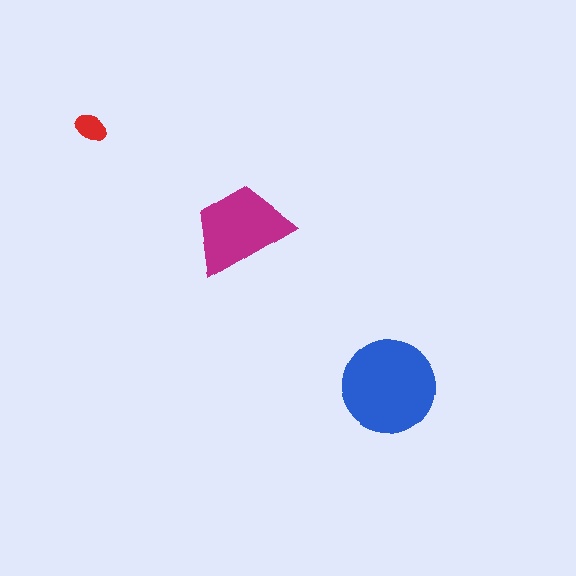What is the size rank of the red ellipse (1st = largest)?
3rd.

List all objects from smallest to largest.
The red ellipse, the magenta trapezoid, the blue circle.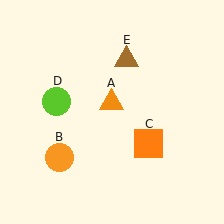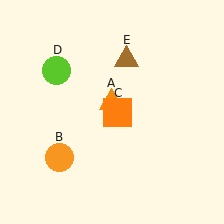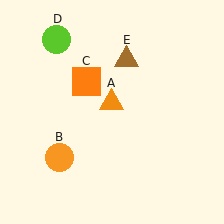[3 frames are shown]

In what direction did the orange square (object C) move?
The orange square (object C) moved up and to the left.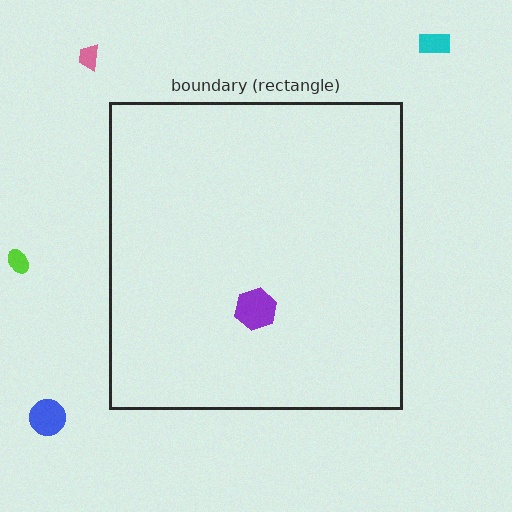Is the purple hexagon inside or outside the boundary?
Inside.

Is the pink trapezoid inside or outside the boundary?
Outside.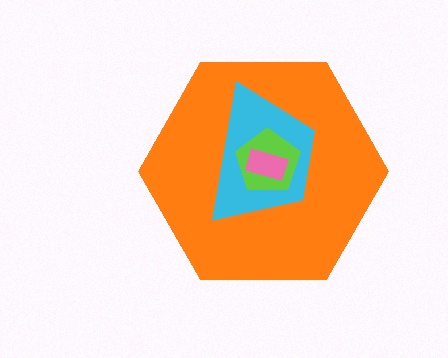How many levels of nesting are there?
4.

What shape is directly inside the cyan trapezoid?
The lime pentagon.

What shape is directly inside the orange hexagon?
The cyan trapezoid.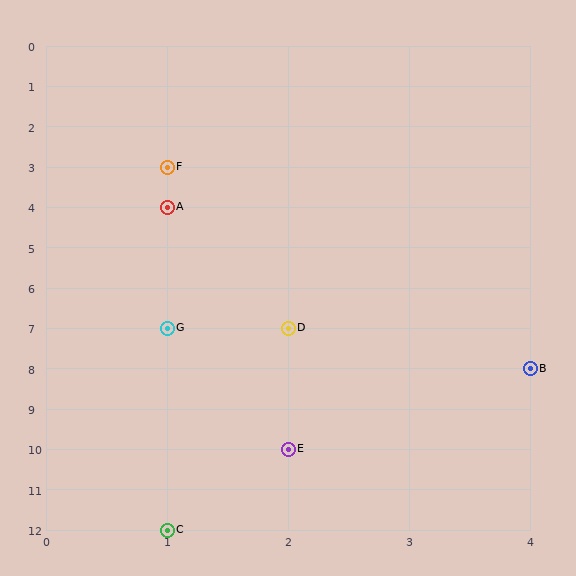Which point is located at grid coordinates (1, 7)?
Point G is at (1, 7).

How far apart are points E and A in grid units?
Points E and A are 1 column and 6 rows apart (about 6.1 grid units diagonally).